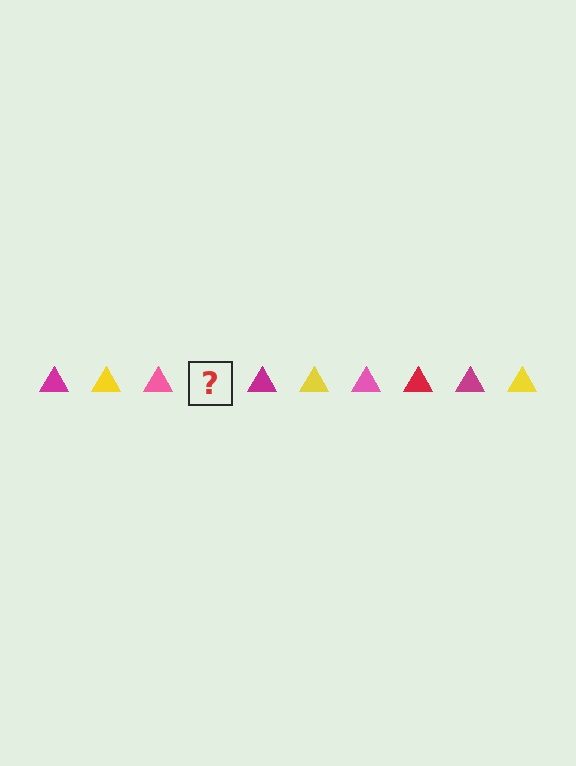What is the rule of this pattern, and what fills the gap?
The rule is that the pattern cycles through magenta, yellow, pink, red triangles. The gap should be filled with a red triangle.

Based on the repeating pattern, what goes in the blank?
The blank should be a red triangle.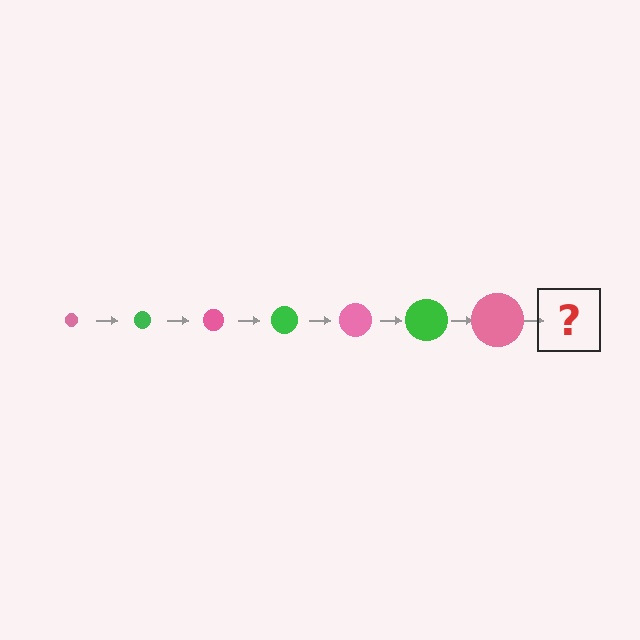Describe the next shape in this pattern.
It should be a green circle, larger than the previous one.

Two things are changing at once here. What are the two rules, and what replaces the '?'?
The two rules are that the circle grows larger each step and the color cycles through pink and green. The '?' should be a green circle, larger than the previous one.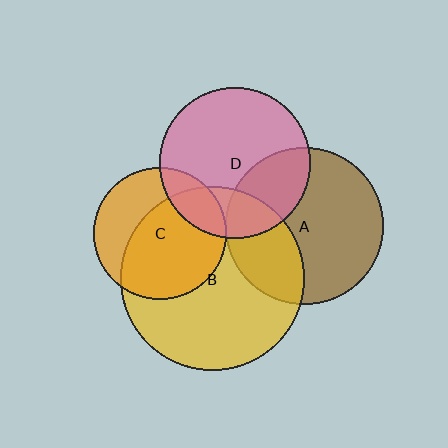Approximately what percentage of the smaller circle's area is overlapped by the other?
Approximately 25%.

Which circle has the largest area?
Circle B (yellow).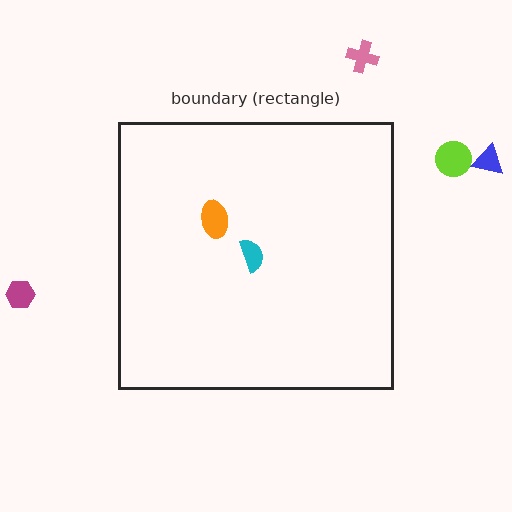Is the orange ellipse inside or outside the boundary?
Inside.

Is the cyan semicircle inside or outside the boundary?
Inside.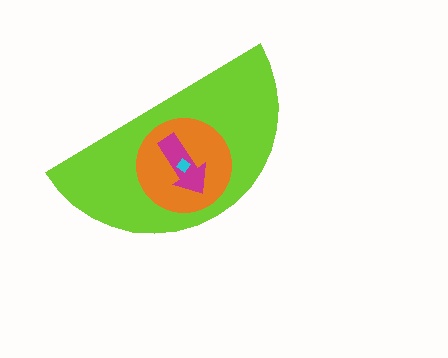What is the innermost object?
The cyan diamond.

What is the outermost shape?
The lime semicircle.